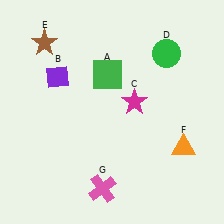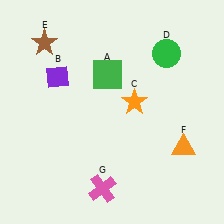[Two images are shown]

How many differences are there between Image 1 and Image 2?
There is 1 difference between the two images.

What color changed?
The star (C) changed from magenta in Image 1 to orange in Image 2.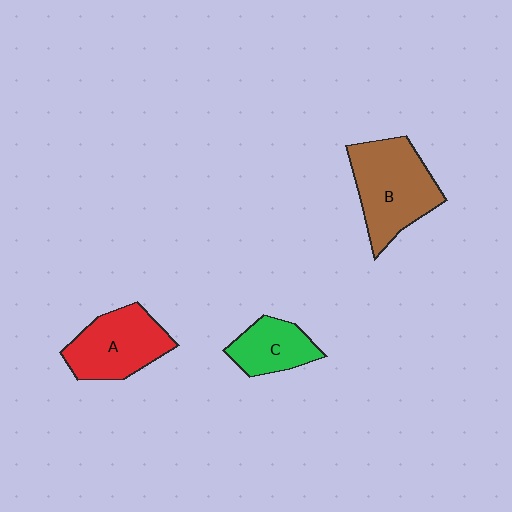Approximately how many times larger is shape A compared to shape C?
Approximately 1.5 times.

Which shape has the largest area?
Shape B (brown).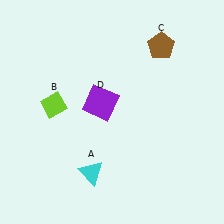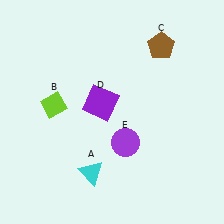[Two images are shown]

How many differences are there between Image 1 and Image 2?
There is 1 difference between the two images.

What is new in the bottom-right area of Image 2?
A purple circle (E) was added in the bottom-right area of Image 2.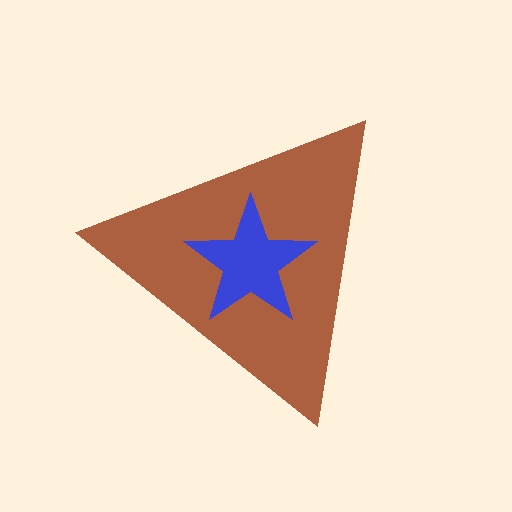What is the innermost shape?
The blue star.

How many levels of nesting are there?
2.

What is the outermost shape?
The brown triangle.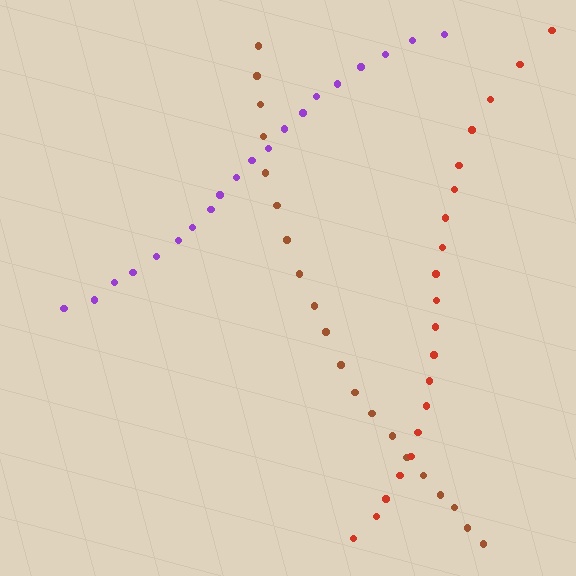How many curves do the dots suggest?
There are 3 distinct paths.